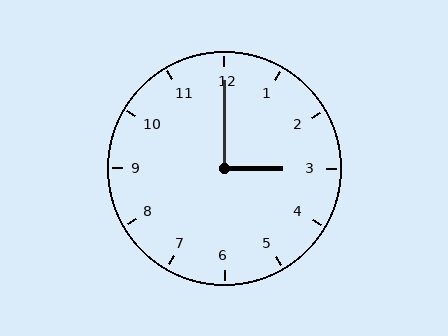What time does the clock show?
3:00.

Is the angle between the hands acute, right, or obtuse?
It is right.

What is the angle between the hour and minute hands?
Approximately 90 degrees.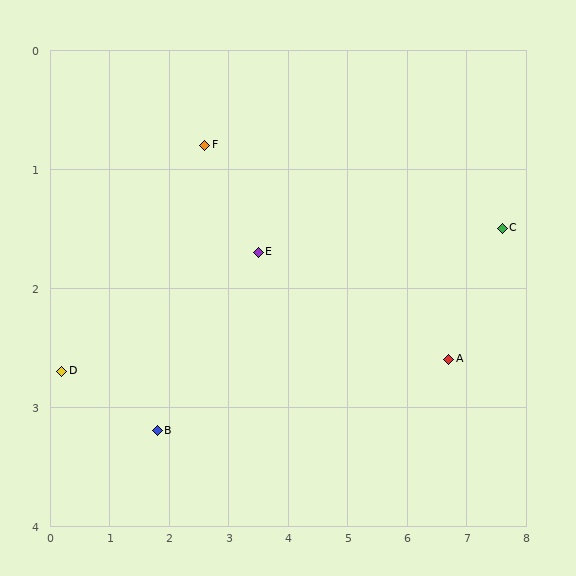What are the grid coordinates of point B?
Point B is at approximately (1.8, 3.2).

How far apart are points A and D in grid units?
Points A and D are about 6.5 grid units apart.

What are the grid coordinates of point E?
Point E is at approximately (3.5, 1.7).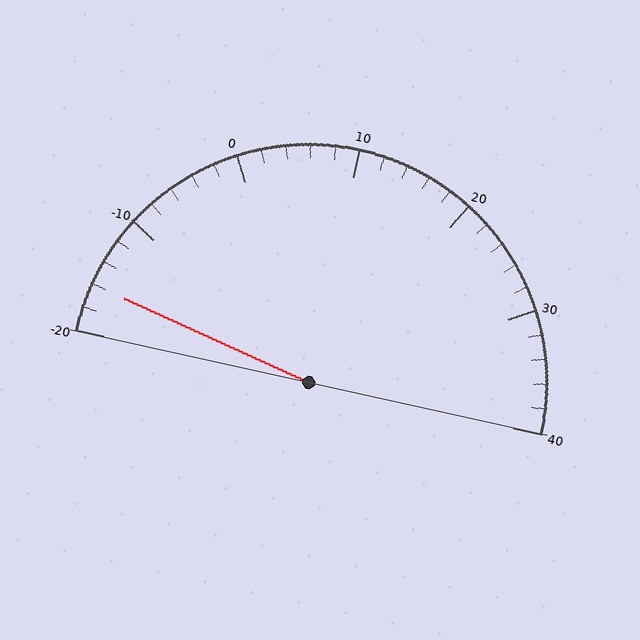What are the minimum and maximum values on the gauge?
The gauge ranges from -20 to 40.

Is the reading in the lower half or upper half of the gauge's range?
The reading is in the lower half of the range (-20 to 40).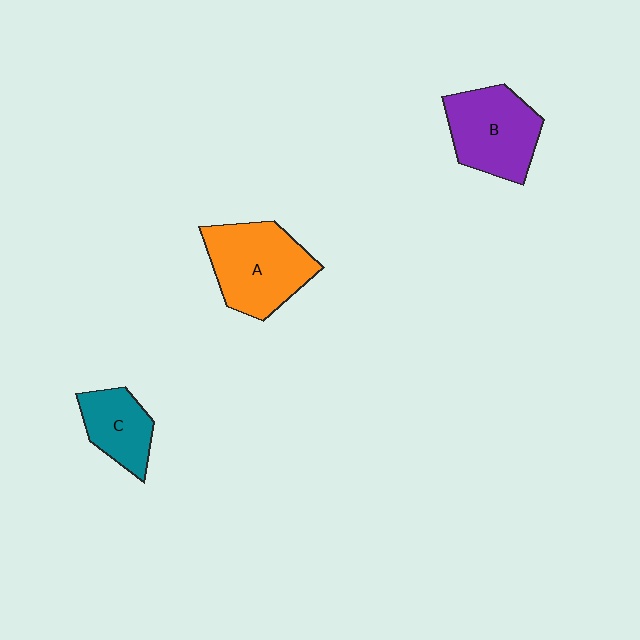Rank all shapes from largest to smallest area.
From largest to smallest: A (orange), B (purple), C (teal).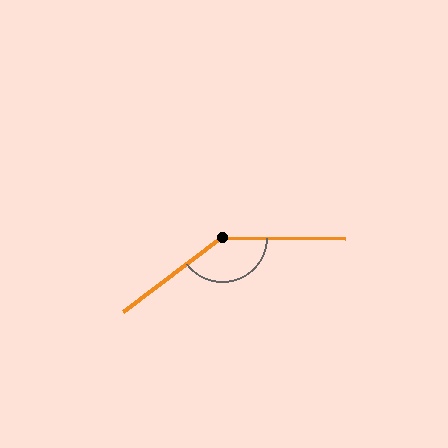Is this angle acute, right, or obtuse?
It is obtuse.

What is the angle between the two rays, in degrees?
Approximately 143 degrees.